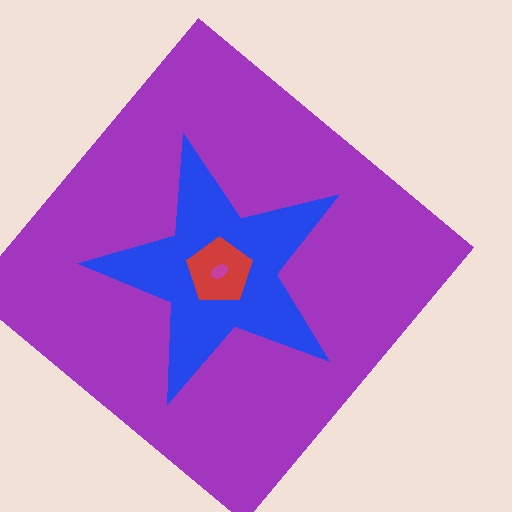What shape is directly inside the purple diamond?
The blue star.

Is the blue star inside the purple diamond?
Yes.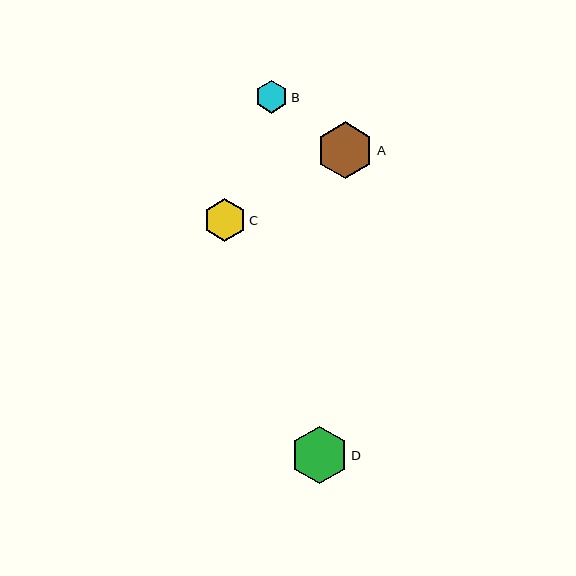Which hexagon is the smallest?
Hexagon B is the smallest with a size of approximately 33 pixels.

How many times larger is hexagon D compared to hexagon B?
Hexagon D is approximately 1.7 times the size of hexagon B.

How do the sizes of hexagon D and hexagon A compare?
Hexagon D and hexagon A are approximately the same size.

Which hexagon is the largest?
Hexagon D is the largest with a size of approximately 57 pixels.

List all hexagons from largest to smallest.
From largest to smallest: D, A, C, B.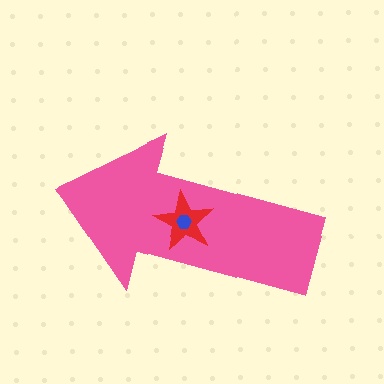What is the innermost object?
The blue hexagon.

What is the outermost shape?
The pink arrow.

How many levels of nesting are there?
3.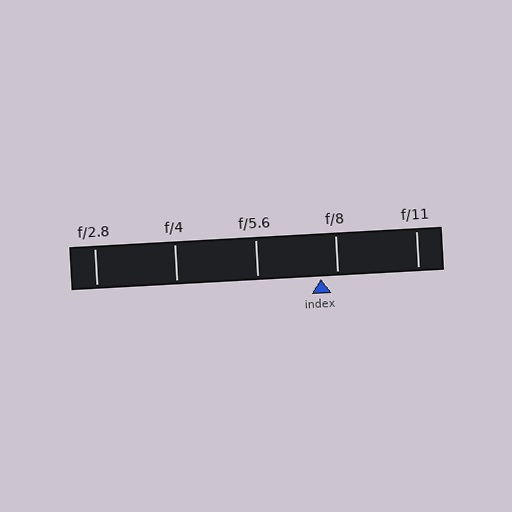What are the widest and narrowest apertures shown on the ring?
The widest aperture shown is f/2.8 and the narrowest is f/11.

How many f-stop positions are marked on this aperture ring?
There are 5 f-stop positions marked.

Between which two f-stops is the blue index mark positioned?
The index mark is between f/5.6 and f/8.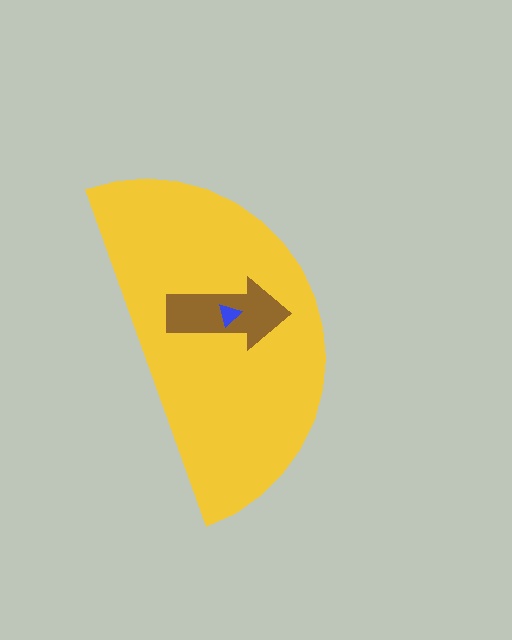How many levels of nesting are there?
3.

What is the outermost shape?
The yellow semicircle.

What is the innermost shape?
The blue triangle.